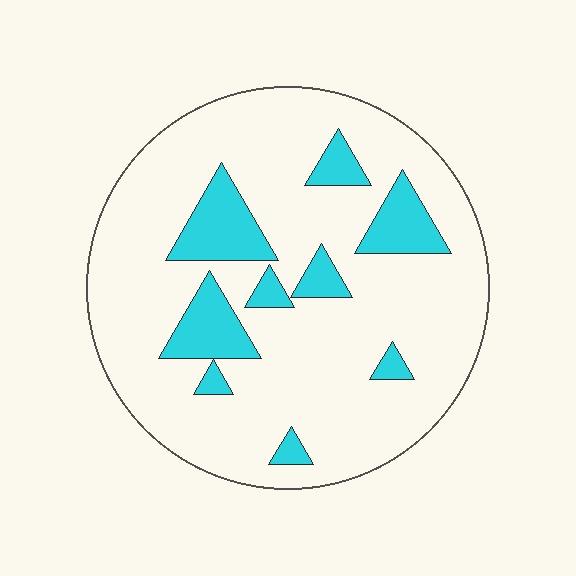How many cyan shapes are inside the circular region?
9.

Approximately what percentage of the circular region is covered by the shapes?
Approximately 15%.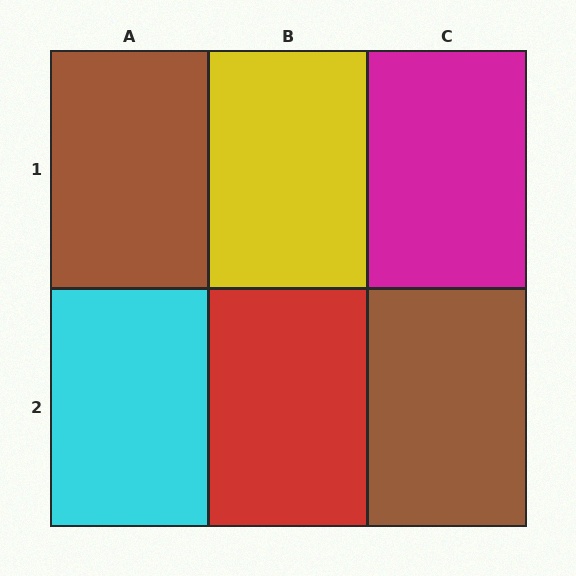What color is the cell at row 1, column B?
Yellow.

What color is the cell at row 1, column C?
Magenta.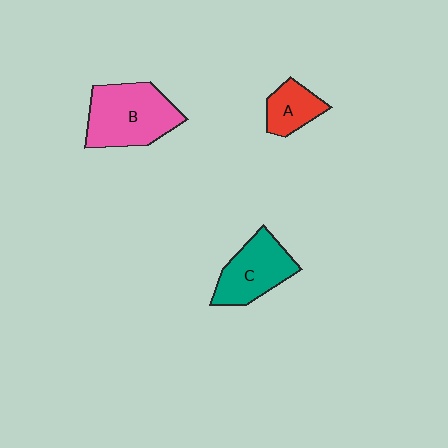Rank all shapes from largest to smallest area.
From largest to smallest: B (pink), C (teal), A (red).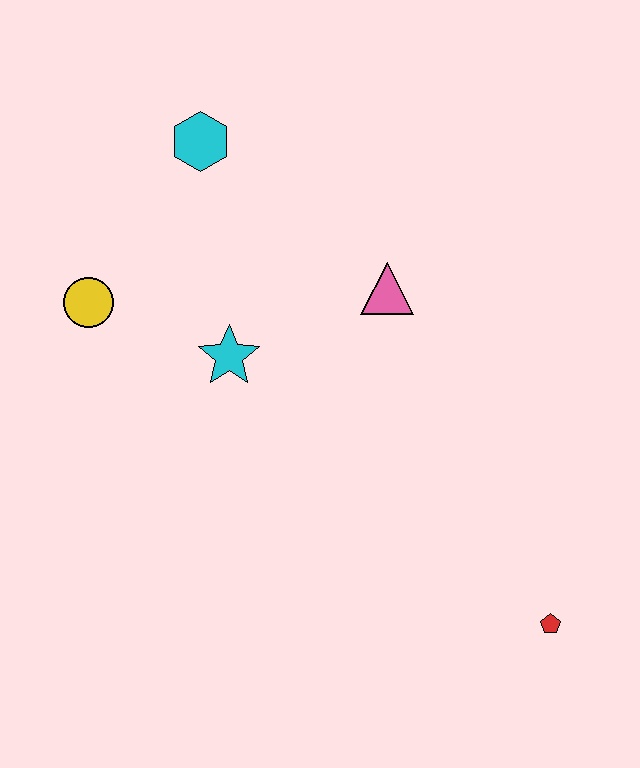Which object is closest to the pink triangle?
The cyan star is closest to the pink triangle.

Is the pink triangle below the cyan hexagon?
Yes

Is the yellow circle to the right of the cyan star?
No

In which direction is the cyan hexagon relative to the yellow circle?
The cyan hexagon is above the yellow circle.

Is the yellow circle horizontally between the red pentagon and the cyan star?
No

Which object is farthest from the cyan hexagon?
The red pentagon is farthest from the cyan hexagon.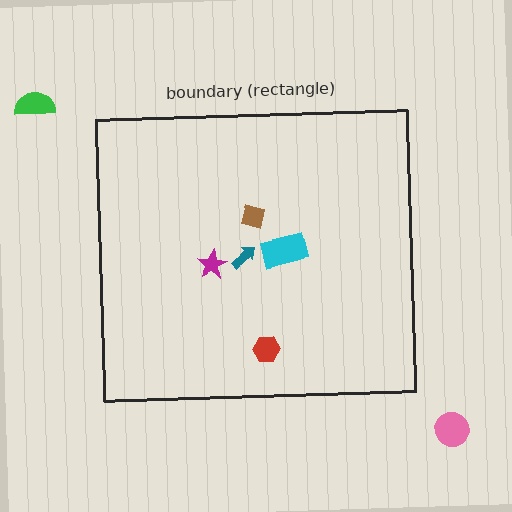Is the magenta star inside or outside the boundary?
Inside.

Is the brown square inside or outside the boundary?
Inside.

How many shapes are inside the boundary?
5 inside, 2 outside.